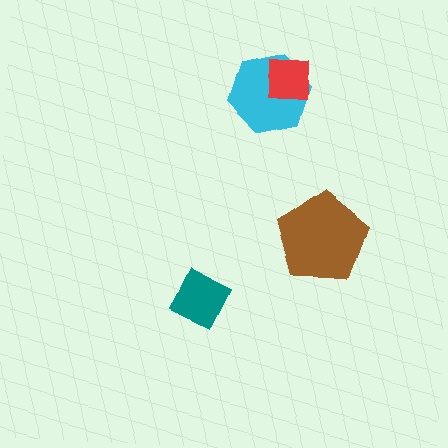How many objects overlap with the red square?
1 object overlaps with the red square.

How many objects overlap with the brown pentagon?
0 objects overlap with the brown pentagon.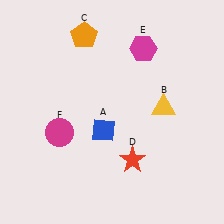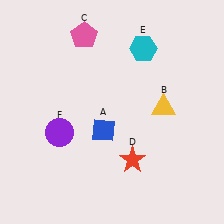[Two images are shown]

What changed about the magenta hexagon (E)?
In Image 1, E is magenta. In Image 2, it changed to cyan.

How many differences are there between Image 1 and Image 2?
There are 3 differences between the two images.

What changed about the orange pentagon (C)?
In Image 1, C is orange. In Image 2, it changed to pink.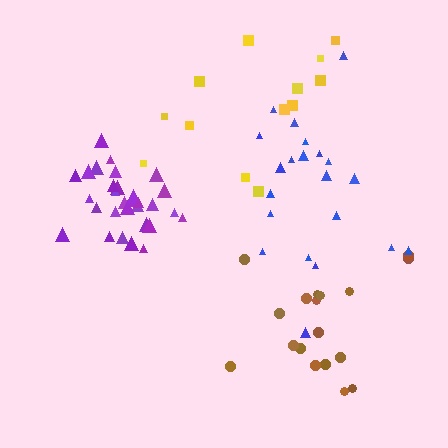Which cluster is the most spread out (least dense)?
Yellow.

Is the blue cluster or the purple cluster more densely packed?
Purple.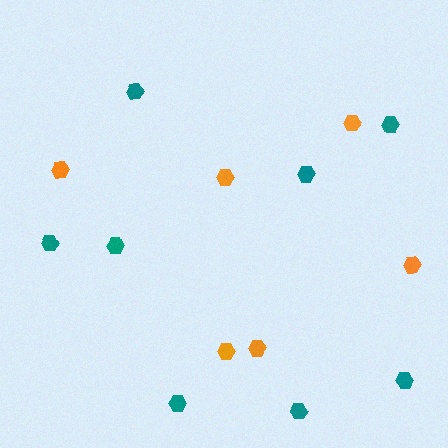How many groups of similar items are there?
There are 2 groups: one group of orange hexagons (6) and one group of teal hexagons (8).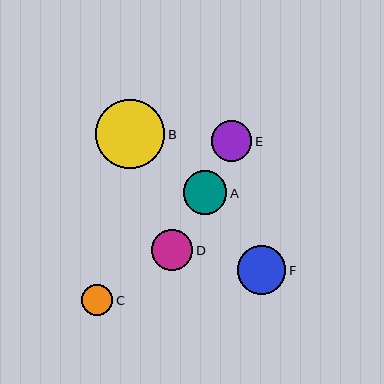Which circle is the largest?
Circle B is the largest with a size of approximately 69 pixels.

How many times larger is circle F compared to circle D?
Circle F is approximately 1.2 times the size of circle D.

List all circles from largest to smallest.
From largest to smallest: B, F, A, D, E, C.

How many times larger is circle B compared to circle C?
Circle B is approximately 2.2 times the size of circle C.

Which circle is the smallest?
Circle C is the smallest with a size of approximately 31 pixels.